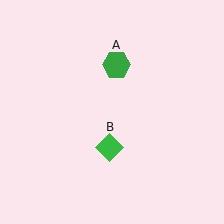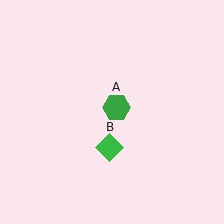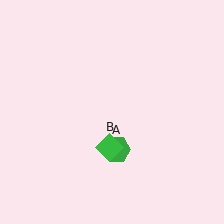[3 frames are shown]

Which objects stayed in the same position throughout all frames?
Green diamond (object B) remained stationary.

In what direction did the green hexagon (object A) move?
The green hexagon (object A) moved down.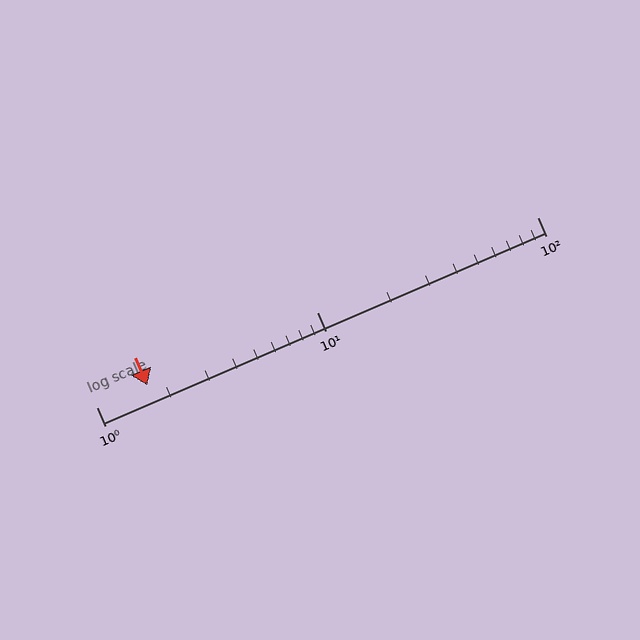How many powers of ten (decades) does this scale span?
The scale spans 2 decades, from 1 to 100.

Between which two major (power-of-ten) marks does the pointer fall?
The pointer is between 1 and 10.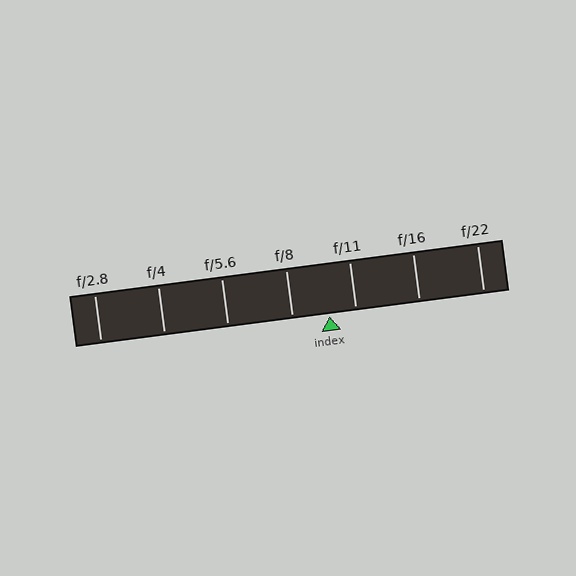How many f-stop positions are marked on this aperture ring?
There are 7 f-stop positions marked.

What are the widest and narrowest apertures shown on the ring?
The widest aperture shown is f/2.8 and the narrowest is f/22.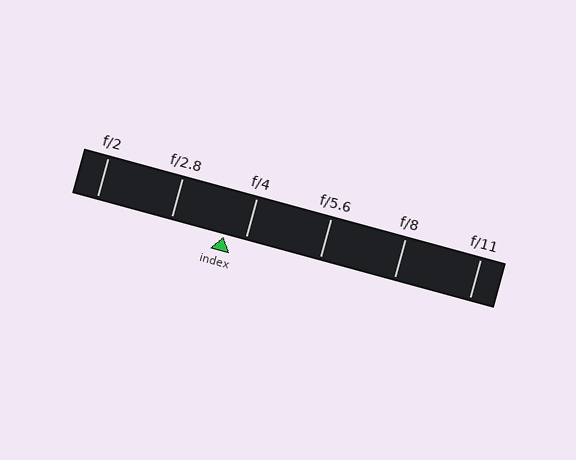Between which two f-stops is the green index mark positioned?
The index mark is between f/2.8 and f/4.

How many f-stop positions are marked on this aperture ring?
There are 6 f-stop positions marked.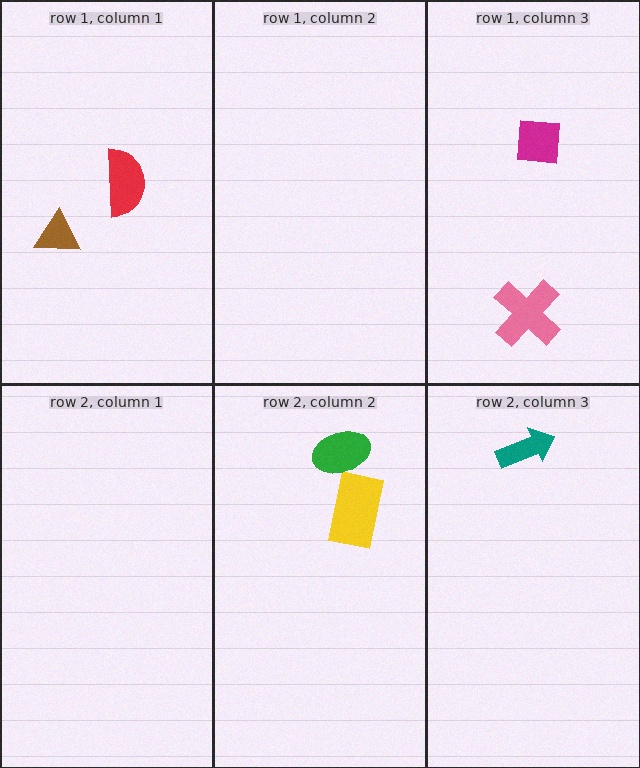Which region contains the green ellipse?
The row 2, column 2 region.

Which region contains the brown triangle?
The row 1, column 1 region.